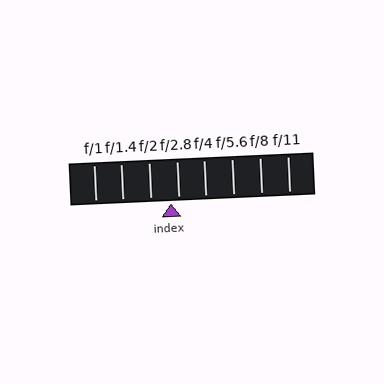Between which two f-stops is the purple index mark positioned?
The index mark is between f/2 and f/2.8.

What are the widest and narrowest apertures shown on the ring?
The widest aperture shown is f/1 and the narrowest is f/11.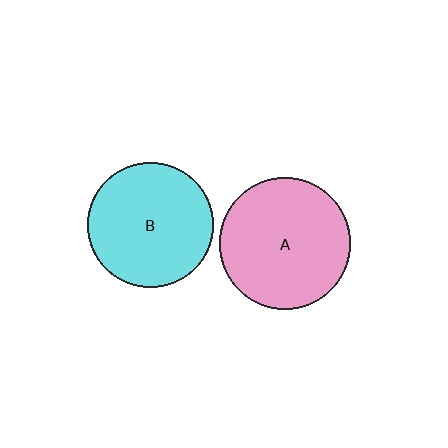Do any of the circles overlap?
No, none of the circles overlap.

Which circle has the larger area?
Circle A (pink).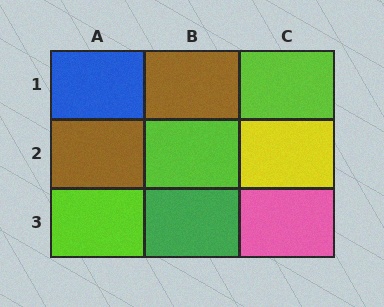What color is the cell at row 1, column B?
Brown.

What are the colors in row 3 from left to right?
Lime, green, pink.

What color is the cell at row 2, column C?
Yellow.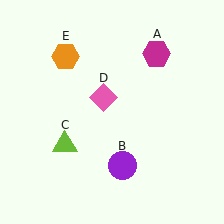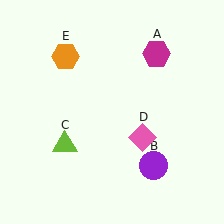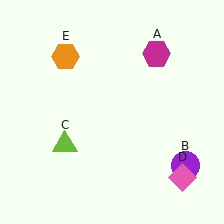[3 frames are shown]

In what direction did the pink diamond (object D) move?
The pink diamond (object D) moved down and to the right.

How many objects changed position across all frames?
2 objects changed position: purple circle (object B), pink diamond (object D).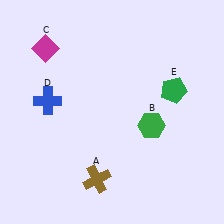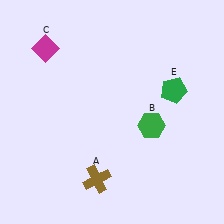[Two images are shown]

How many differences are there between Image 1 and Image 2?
There is 1 difference between the two images.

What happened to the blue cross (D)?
The blue cross (D) was removed in Image 2. It was in the top-left area of Image 1.